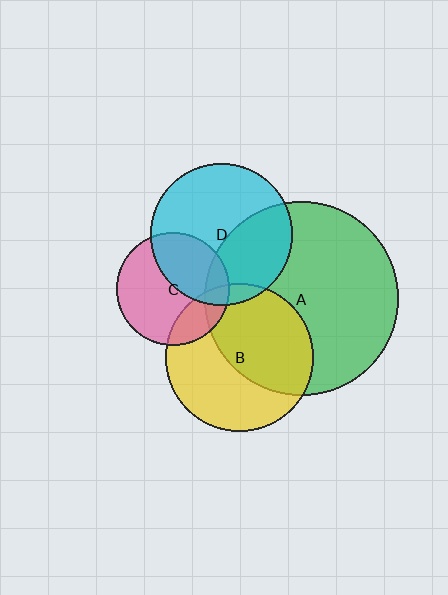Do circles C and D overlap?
Yes.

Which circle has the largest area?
Circle A (green).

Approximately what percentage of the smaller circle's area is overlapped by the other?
Approximately 40%.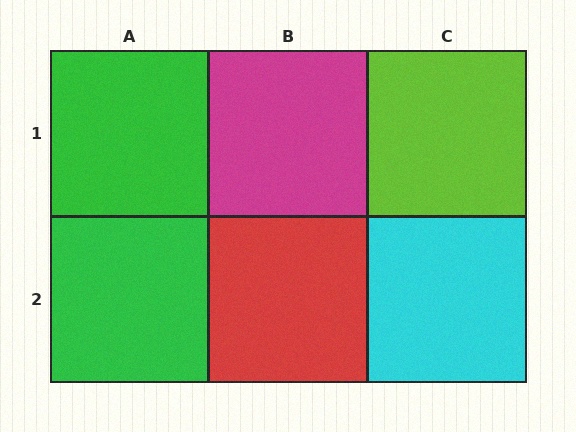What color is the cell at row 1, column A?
Green.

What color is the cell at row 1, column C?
Lime.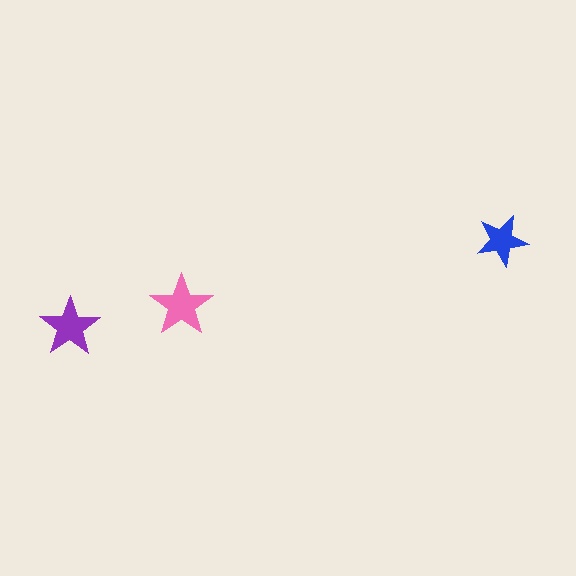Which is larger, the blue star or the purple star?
The purple one.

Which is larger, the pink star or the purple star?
The pink one.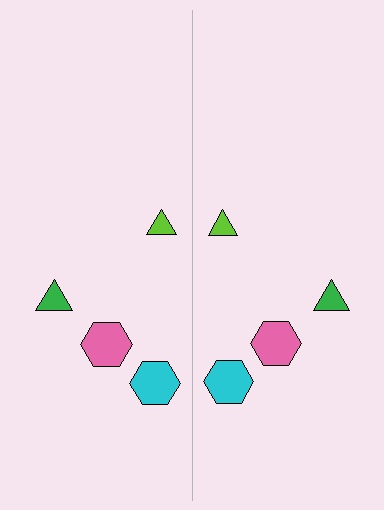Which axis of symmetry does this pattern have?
The pattern has a vertical axis of symmetry running through the center of the image.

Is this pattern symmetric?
Yes, this pattern has bilateral (reflection) symmetry.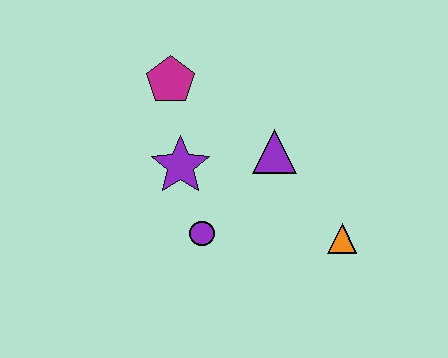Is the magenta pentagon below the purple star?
No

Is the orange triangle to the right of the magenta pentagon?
Yes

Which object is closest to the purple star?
The purple circle is closest to the purple star.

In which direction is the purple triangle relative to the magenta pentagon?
The purple triangle is to the right of the magenta pentagon.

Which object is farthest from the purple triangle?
The magenta pentagon is farthest from the purple triangle.